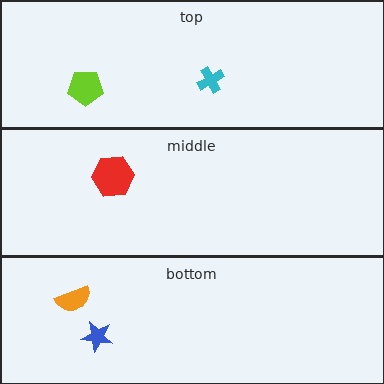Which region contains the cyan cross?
The top region.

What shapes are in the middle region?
The red hexagon.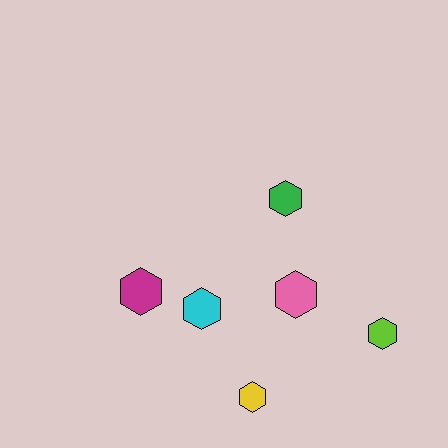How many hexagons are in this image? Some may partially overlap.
There are 6 hexagons.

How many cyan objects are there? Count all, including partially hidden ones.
There is 1 cyan object.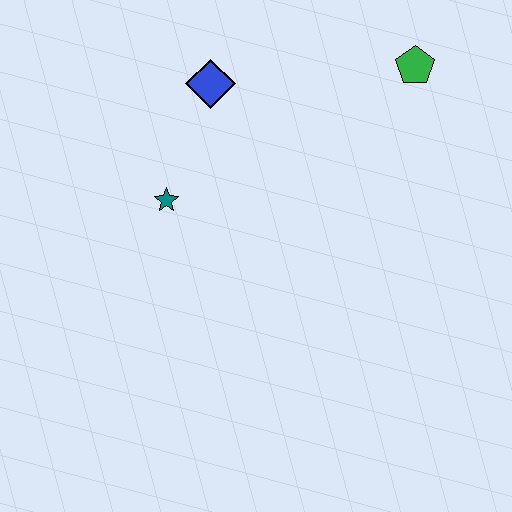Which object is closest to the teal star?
The blue diamond is closest to the teal star.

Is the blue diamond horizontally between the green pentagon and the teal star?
Yes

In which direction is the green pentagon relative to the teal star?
The green pentagon is to the right of the teal star.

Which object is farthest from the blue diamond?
The green pentagon is farthest from the blue diamond.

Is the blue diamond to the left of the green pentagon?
Yes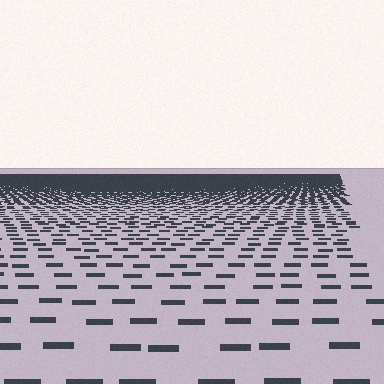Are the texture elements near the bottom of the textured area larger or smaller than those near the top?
Larger. Near the bottom, elements are closer to the viewer and appear at a bigger on-screen size.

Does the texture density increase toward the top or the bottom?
Density increases toward the top.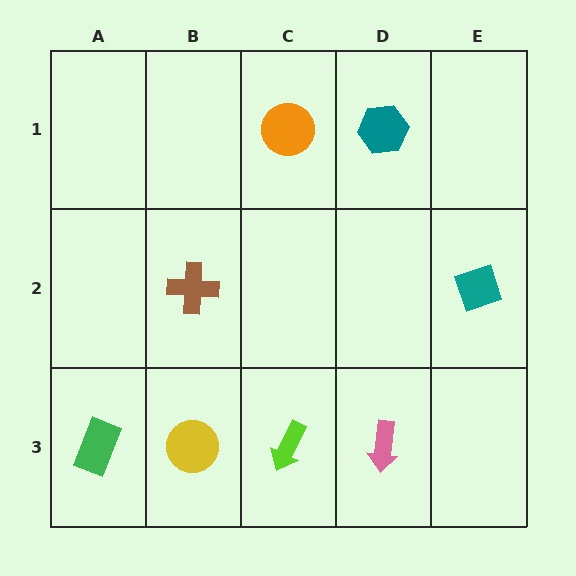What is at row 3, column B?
A yellow circle.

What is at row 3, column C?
A lime arrow.